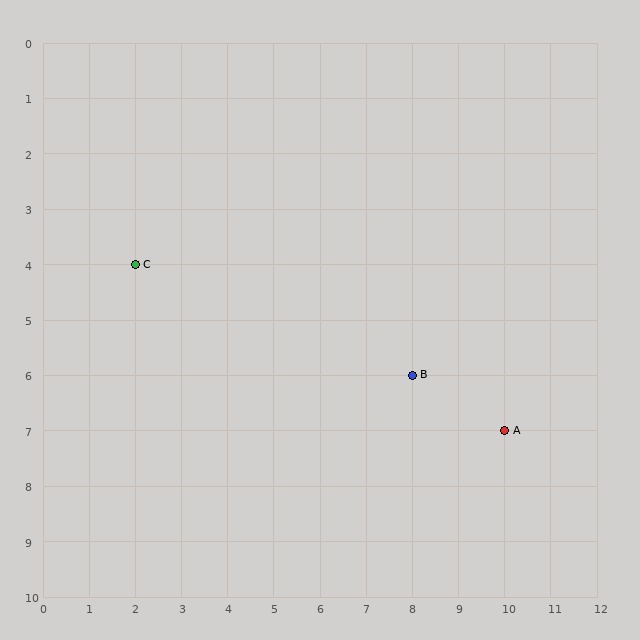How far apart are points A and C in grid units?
Points A and C are 8 columns and 3 rows apart (about 8.5 grid units diagonally).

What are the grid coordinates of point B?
Point B is at grid coordinates (8, 6).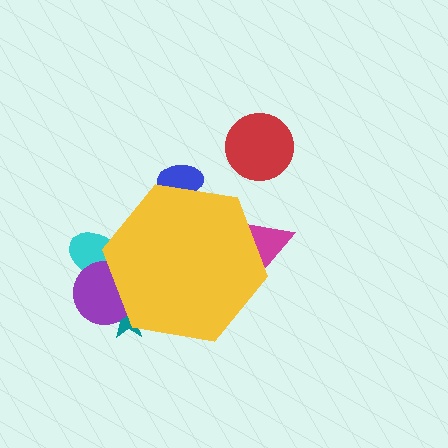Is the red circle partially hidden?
No, the red circle is fully visible.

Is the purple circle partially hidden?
Yes, the purple circle is partially hidden behind the yellow hexagon.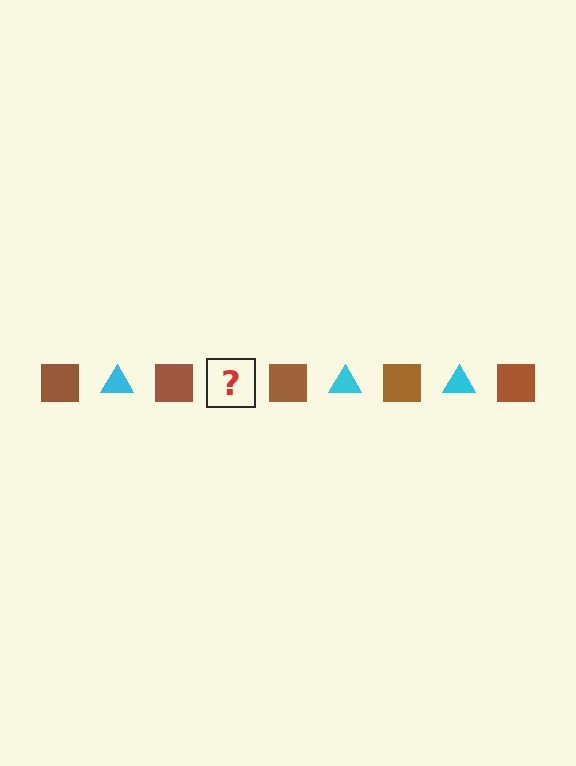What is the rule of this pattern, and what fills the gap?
The rule is that the pattern alternates between brown square and cyan triangle. The gap should be filled with a cyan triangle.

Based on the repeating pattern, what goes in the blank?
The blank should be a cyan triangle.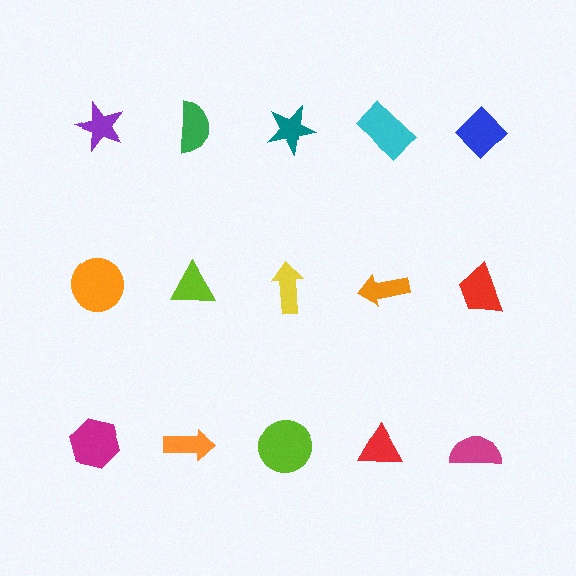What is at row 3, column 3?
A lime circle.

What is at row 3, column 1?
A magenta hexagon.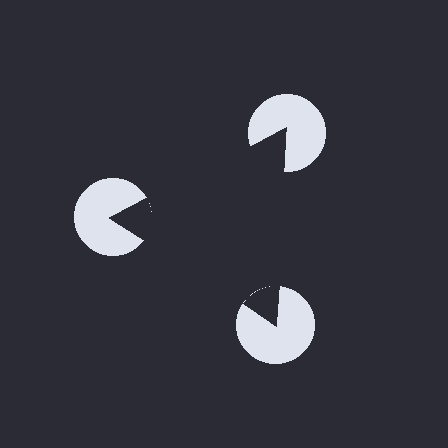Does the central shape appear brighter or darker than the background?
It typically appears slightly darker than the background, even though no actual brightness change is drawn.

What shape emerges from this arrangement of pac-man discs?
An illusory triangle — its edges are inferred from the aligned wedge cuts in the pac-man discs, not physically drawn.